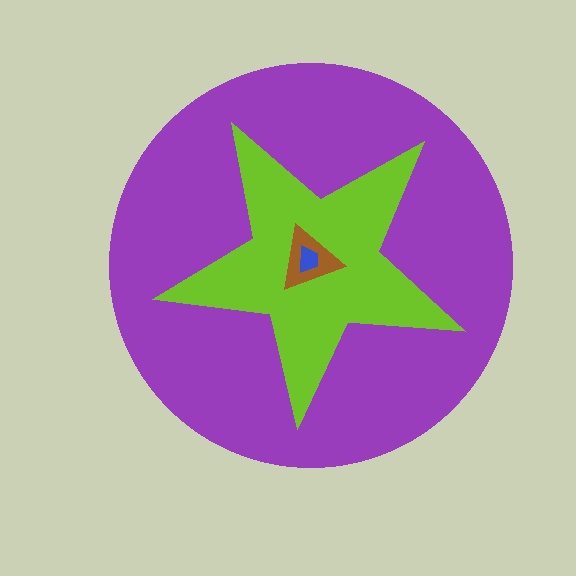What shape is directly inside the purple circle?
The lime star.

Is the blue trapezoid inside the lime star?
Yes.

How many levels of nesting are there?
4.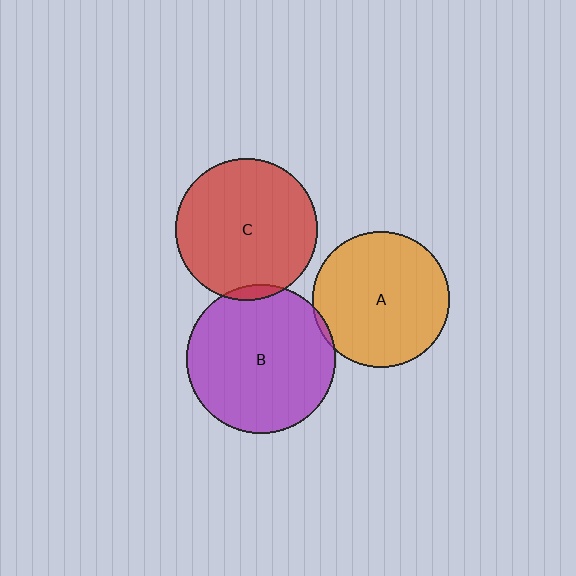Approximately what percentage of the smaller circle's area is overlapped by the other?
Approximately 5%.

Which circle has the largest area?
Circle B (purple).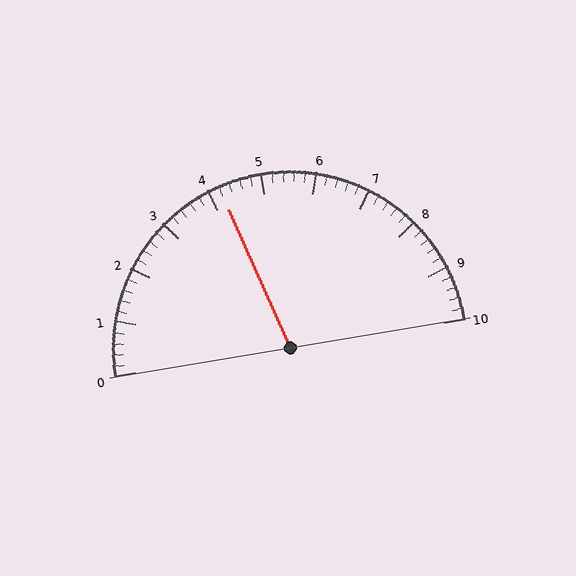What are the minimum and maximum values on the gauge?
The gauge ranges from 0 to 10.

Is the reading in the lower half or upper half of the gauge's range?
The reading is in the lower half of the range (0 to 10).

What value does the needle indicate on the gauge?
The needle indicates approximately 4.2.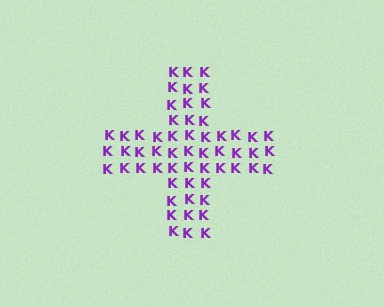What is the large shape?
The large shape is a cross.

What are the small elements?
The small elements are letter K's.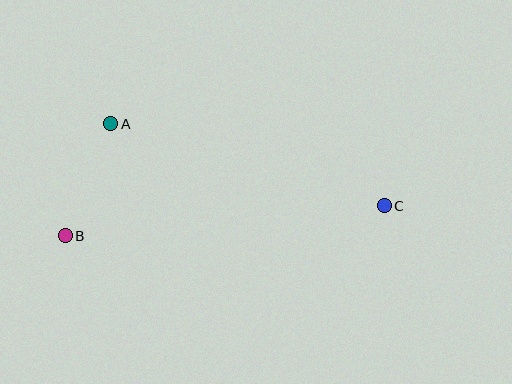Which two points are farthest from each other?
Points B and C are farthest from each other.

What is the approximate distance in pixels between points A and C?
The distance between A and C is approximately 285 pixels.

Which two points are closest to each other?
Points A and B are closest to each other.